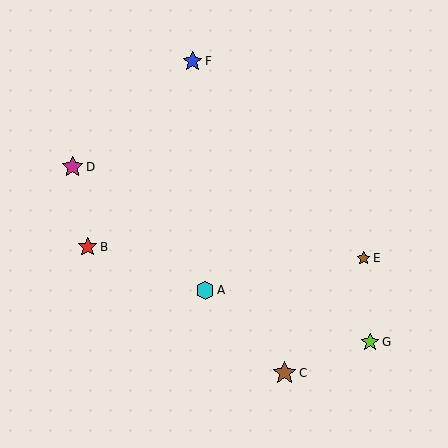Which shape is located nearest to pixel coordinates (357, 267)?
The brown star (labeled E) at (364, 258) is nearest to that location.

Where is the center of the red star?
The center of the red star is at (88, 247).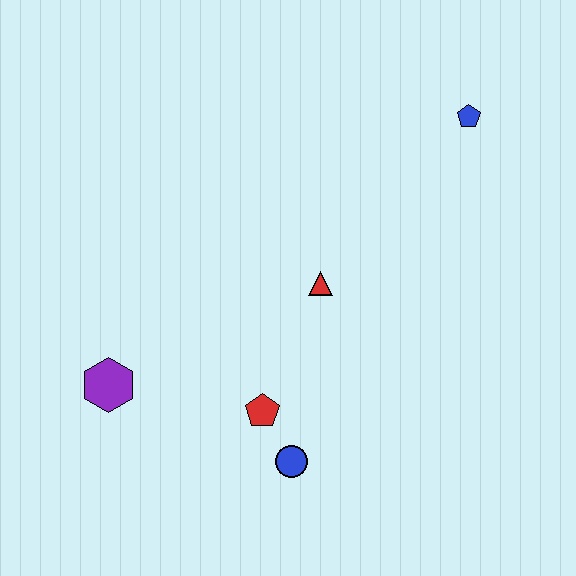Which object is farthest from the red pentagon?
The blue pentagon is farthest from the red pentagon.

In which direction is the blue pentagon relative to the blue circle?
The blue pentagon is above the blue circle.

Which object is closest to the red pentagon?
The blue circle is closest to the red pentagon.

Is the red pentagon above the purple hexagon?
No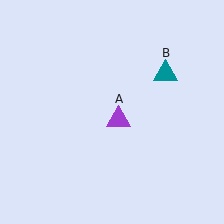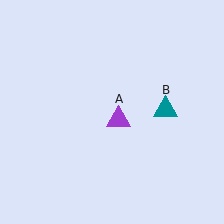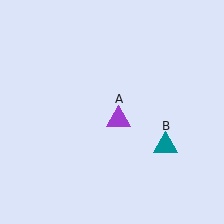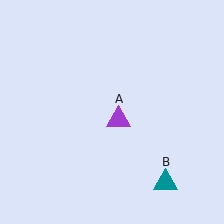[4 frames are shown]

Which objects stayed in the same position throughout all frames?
Purple triangle (object A) remained stationary.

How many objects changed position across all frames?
1 object changed position: teal triangle (object B).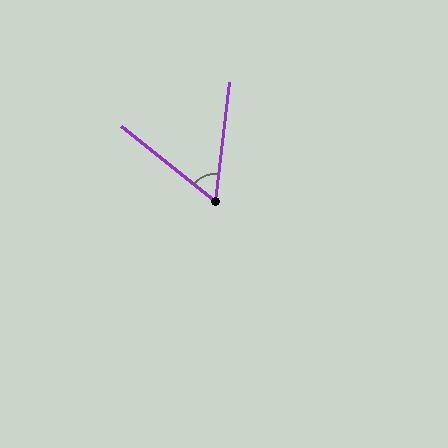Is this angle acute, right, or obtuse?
It is acute.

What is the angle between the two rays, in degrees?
Approximately 58 degrees.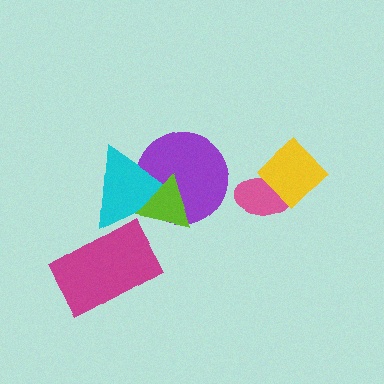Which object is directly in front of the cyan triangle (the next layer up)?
The magenta rectangle is directly in front of the cyan triangle.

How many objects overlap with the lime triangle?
2 objects overlap with the lime triangle.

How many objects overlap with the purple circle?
2 objects overlap with the purple circle.